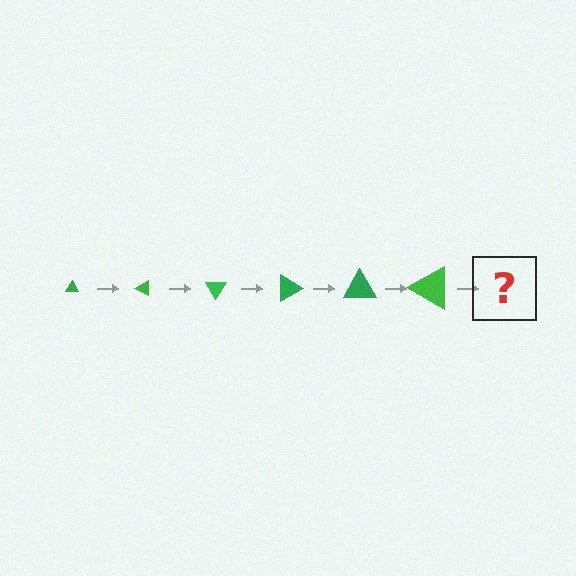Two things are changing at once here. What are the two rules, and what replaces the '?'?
The two rules are that the triangle grows larger each step and it rotates 30 degrees each step. The '?' should be a triangle, larger than the previous one and rotated 180 degrees from the start.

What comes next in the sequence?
The next element should be a triangle, larger than the previous one and rotated 180 degrees from the start.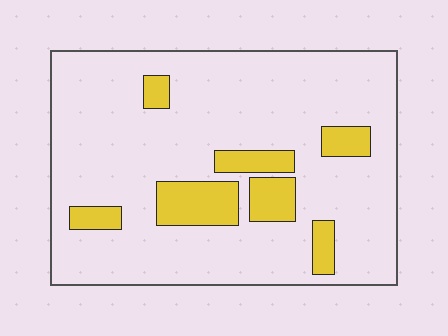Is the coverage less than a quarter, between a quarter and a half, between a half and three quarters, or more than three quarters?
Less than a quarter.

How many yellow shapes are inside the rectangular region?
7.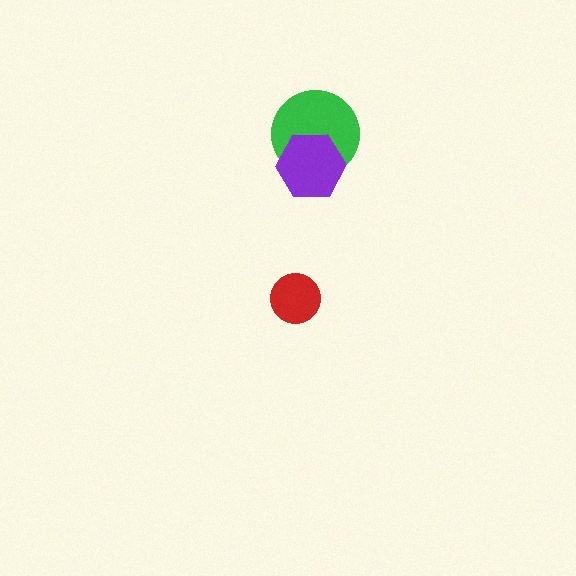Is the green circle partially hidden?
Yes, it is partially covered by another shape.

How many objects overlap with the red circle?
0 objects overlap with the red circle.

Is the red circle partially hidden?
No, no other shape covers it.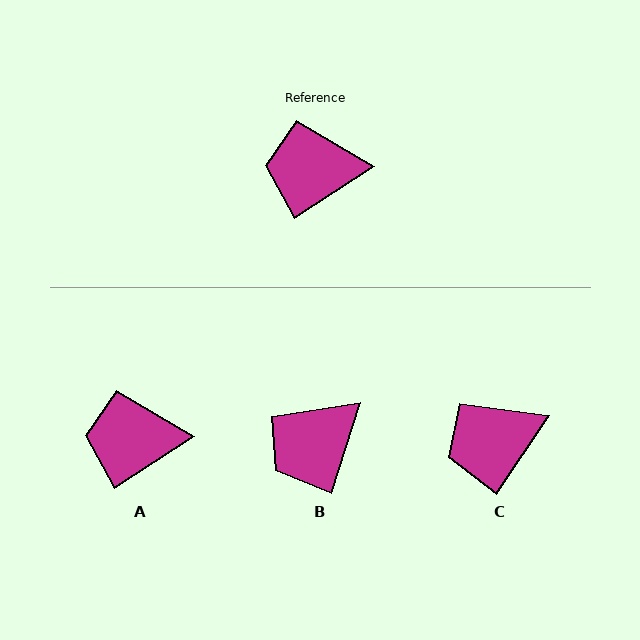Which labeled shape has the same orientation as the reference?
A.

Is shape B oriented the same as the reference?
No, it is off by about 39 degrees.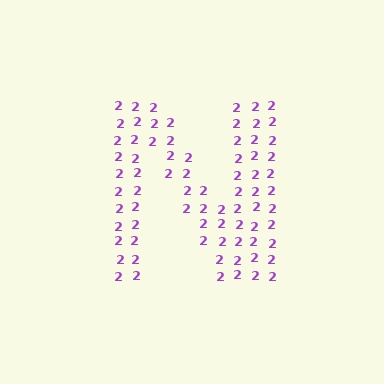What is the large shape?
The large shape is the letter N.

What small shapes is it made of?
It is made of small digit 2's.